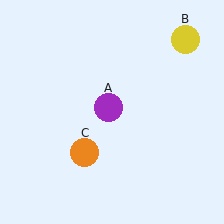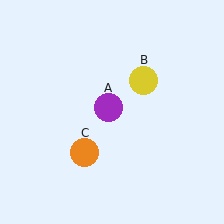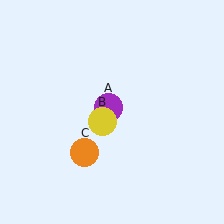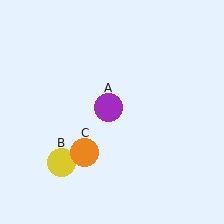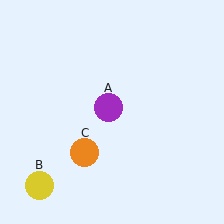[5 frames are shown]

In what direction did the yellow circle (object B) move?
The yellow circle (object B) moved down and to the left.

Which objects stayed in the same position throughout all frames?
Purple circle (object A) and orange circle (object C) remained stationary.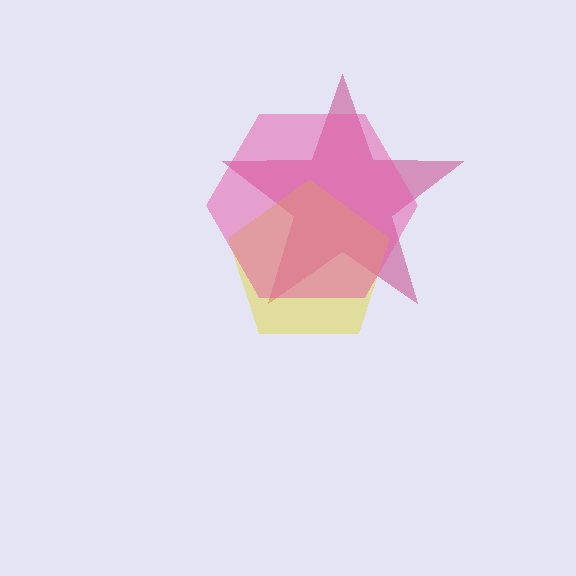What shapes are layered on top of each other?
The layered shapes are: a magenta star, a yellow pentagon, a pink hexagon.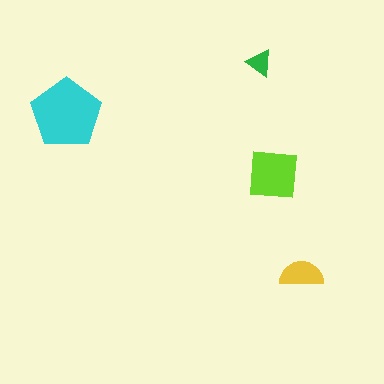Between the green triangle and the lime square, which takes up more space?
The lime square.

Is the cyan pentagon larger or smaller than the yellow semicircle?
Larger.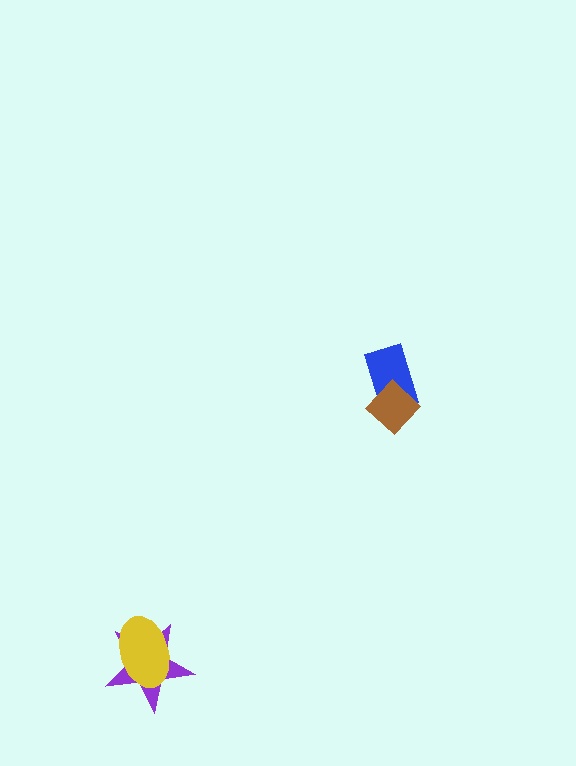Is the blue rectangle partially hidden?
Yes, it is partially covered by another shape.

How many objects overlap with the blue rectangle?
1 object overlaps with the blue rectangle.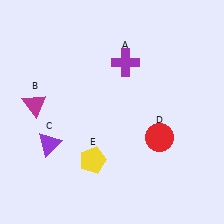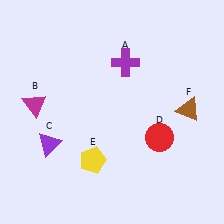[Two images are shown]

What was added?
A brown triangle (F) was added in Image 2.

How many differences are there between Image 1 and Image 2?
There is 1 difference between the two images.